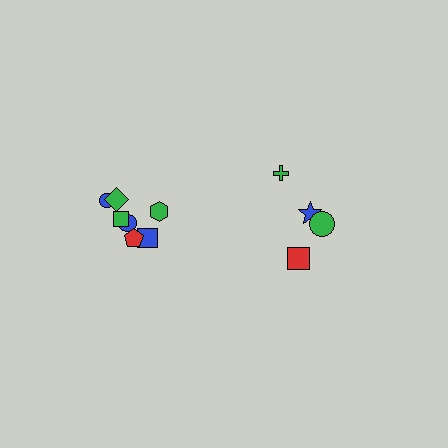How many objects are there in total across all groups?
There are 11 objects.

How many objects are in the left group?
There are 7 objects.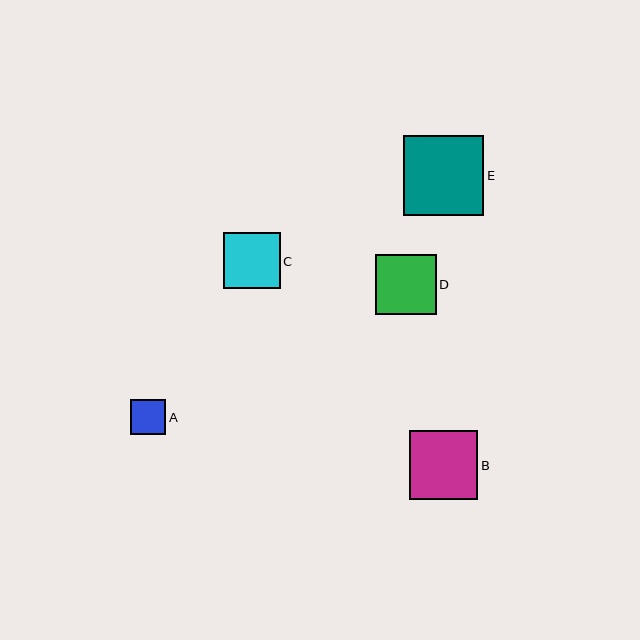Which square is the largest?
Square E is the largest with a size of approximately 80 pixels.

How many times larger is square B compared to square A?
Square B is approximately 1.9 times the size of square A.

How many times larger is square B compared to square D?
Square B is approximately 1.1 times the size of square D.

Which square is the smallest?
Square A is the smallest with a size of approximately 35 pixels.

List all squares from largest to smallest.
From largest to smallest: E, B, D, C, A.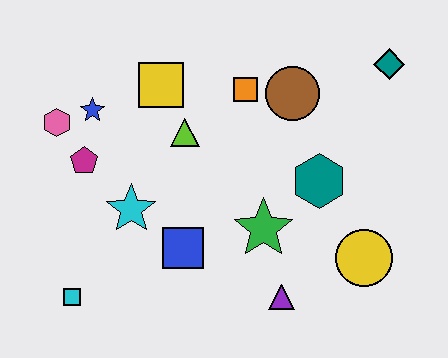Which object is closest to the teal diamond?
The brown circle is closest to the teal diamond.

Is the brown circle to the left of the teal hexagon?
Yes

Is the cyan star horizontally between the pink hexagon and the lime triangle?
Yes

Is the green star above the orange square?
No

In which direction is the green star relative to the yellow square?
The green star is below the yellow square.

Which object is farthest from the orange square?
The cyan square is farthest from the orange square.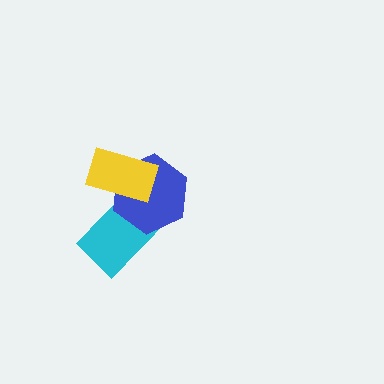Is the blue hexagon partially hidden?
Yes, it is partially covered by another shape.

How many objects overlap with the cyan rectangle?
2 objects overlap with the cyan rectangle.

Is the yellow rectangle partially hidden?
No, no other shape covers it.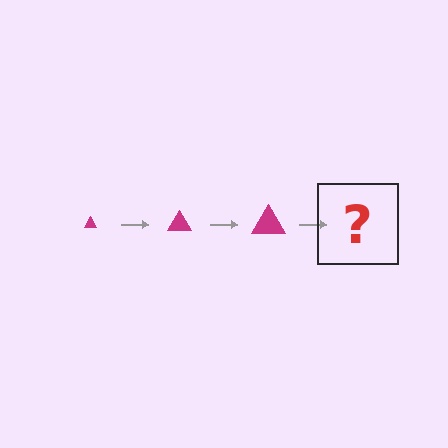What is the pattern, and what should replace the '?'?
The pattern is that the triangle gets progressively larger each step. The '?' should be a magenta triangle, larger than the previous one.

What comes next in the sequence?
The next element should be a magenta triangle, larger than the previous one.